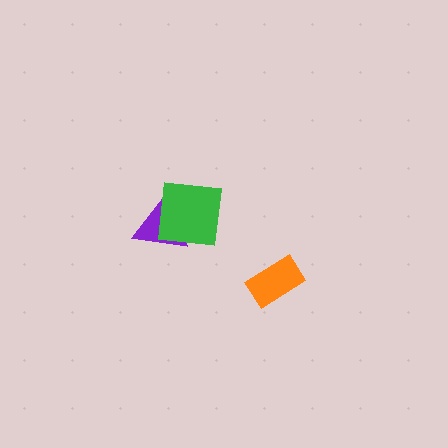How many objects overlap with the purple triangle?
1 object overlaps with the purple triangle.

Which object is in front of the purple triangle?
The green square is in front of the purple triangle.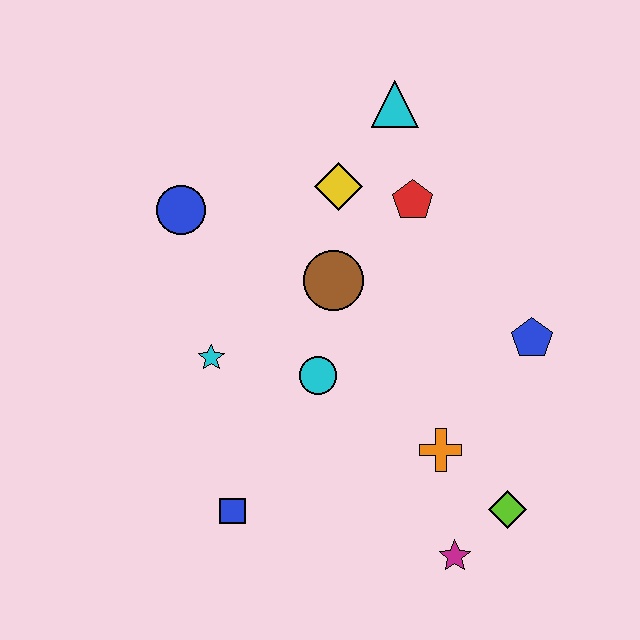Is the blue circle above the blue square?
Yes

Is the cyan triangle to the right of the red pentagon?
No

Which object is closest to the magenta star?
The lime diamond is closest to the magenta star.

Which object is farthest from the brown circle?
The magenta star is farthest from the brown circle.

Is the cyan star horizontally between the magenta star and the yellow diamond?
No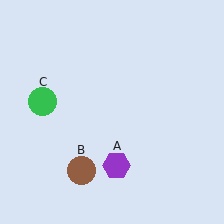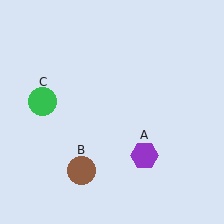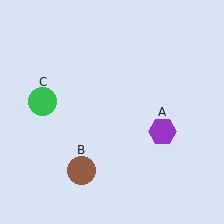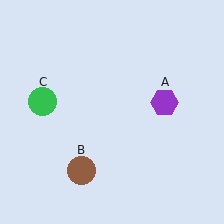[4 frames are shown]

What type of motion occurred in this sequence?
The purple hexagon (object A) rotated counterclockwise around the center of the scene.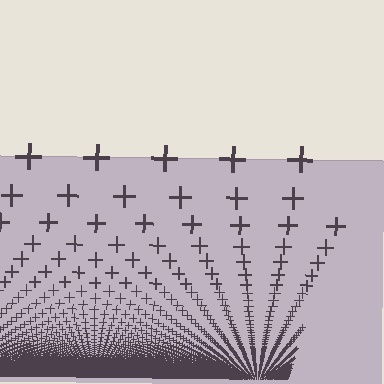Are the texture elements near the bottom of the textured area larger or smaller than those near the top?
Smaller. The gradient is inverted — elements near the bottom are smaller and denser.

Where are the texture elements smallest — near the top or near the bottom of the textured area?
Near the bottom.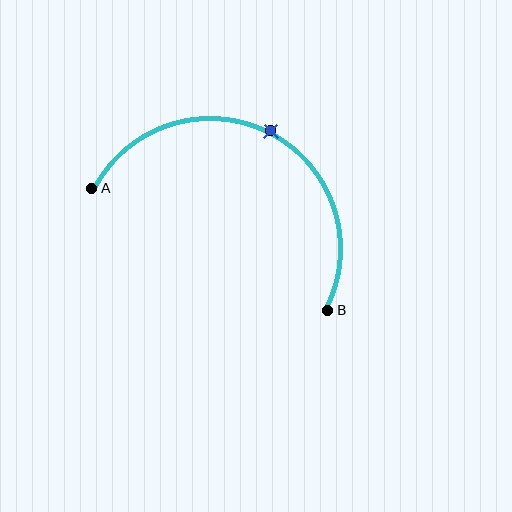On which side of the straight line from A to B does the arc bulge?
The arc bulges above the straight line connecting A and B.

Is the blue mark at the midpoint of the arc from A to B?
Yes. The blue mark lies on the arc at equal arc-length from both A and B — it is the arc midpoint.